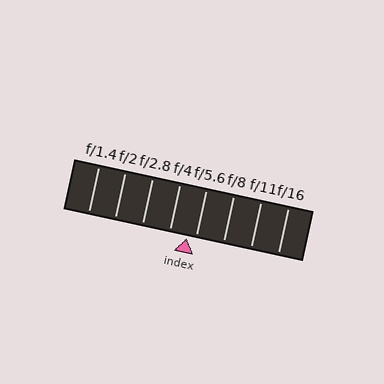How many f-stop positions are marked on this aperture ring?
There are 8 f-stop positions marked.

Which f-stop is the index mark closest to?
The index mark is closest to f/5.6.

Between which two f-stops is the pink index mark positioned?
The index mark is between f/4 and f/5.6.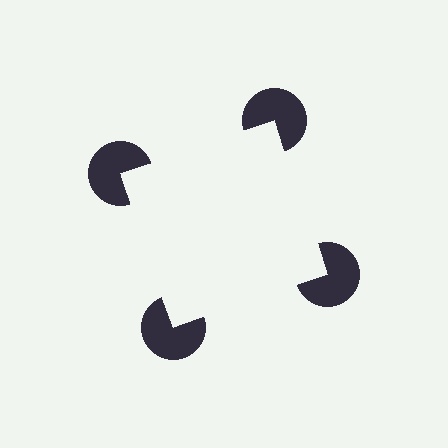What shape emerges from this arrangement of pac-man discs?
An illusory square — its edges are inferred from the aligned wedge cuts in the pac-man discs, not physically drawn.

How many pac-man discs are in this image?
There are 4 — one at each vertex of the illusory square.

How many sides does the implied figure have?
4 sides.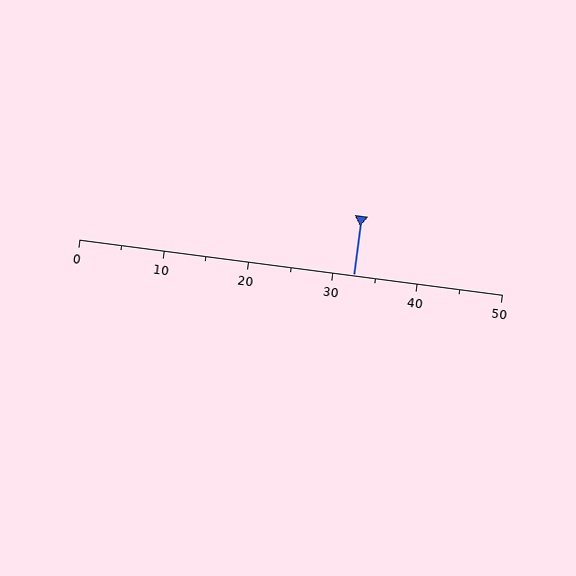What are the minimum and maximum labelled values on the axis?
The axis runs from 0 to 50.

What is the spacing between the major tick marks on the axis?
The major ticks are spaced 10 apart.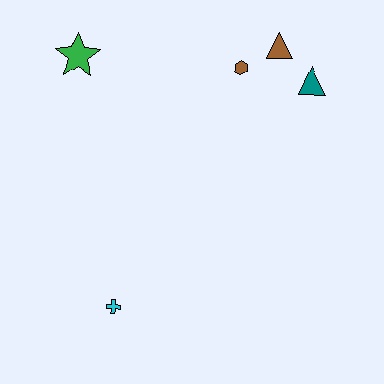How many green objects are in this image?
There is 1 green object.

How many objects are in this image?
There are 5 objects.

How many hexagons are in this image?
There is 1 hexagon.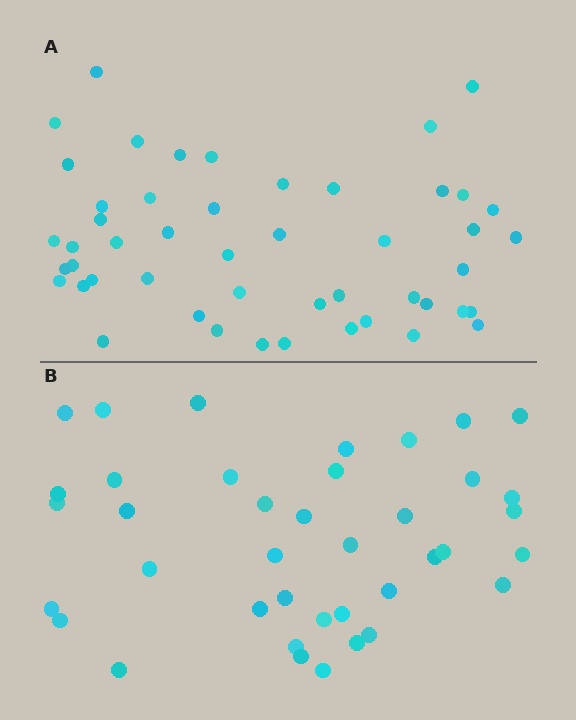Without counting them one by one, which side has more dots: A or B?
Region A (the top region) has more dots.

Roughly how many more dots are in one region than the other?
Region A has roughly 10 or so more dots than region B.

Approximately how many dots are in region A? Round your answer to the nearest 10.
About 50 dots. (The exact count is 49, which rounds to 50.)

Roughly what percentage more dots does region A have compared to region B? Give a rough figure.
About 25% more.